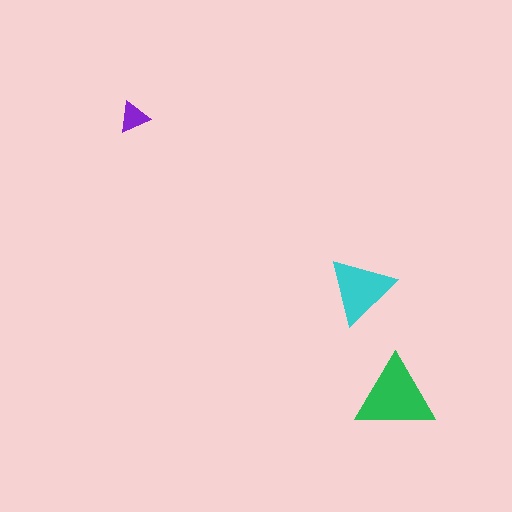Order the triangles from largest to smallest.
the green one, the cyan one, the purple one.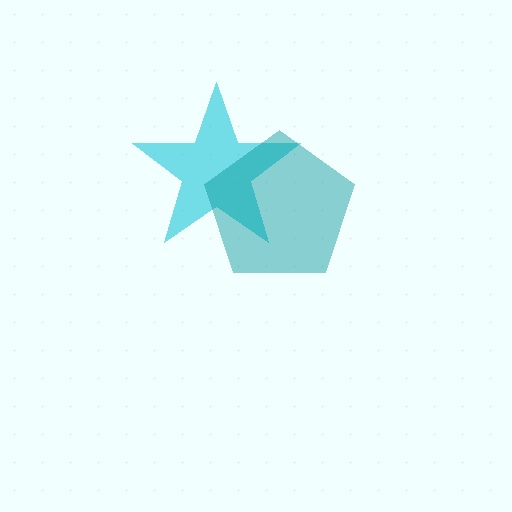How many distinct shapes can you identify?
There are 2 distinct shapes: a cyan star, a teal pentagon.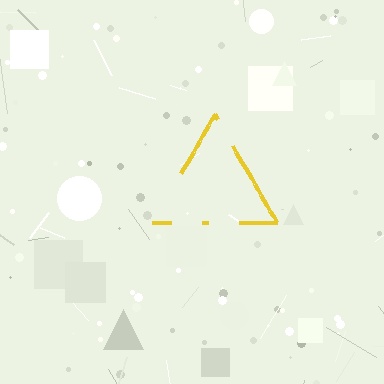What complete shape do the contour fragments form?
The contour fragments form a triangle.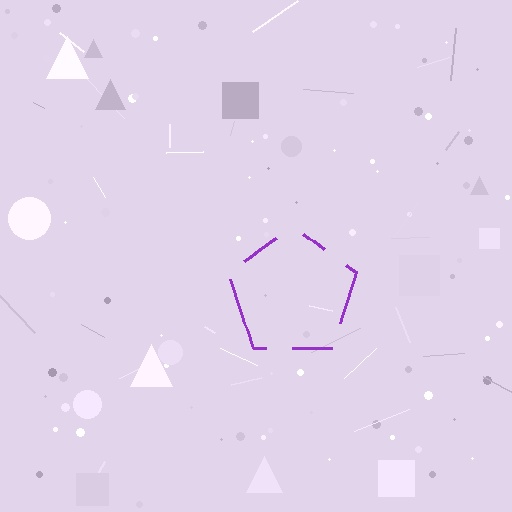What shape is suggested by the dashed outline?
The dashed outline suggests a pentagon.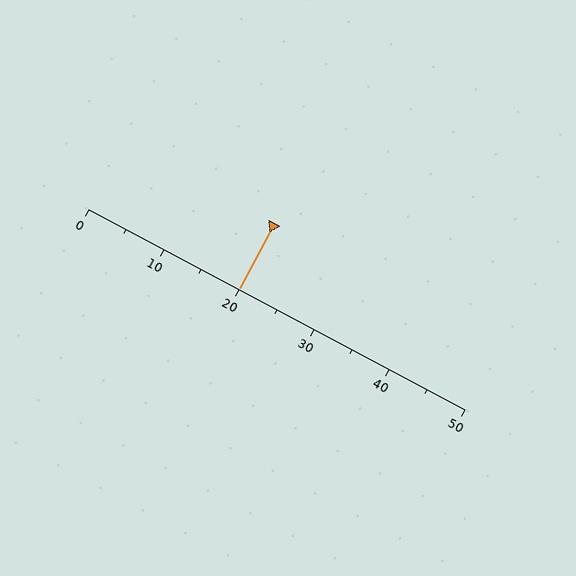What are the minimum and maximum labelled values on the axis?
The axis runs from 0 to 50.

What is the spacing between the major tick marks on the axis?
The major ticks are spaced 10 apart.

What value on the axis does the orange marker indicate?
The marker indicates approximately 20.